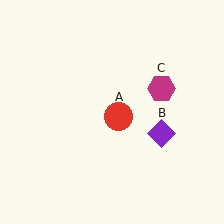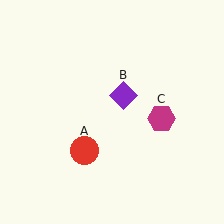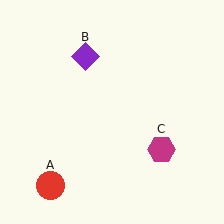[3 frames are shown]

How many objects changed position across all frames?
3 objects changed position: red circle (object A), purple diamond (object B), magenta hexagon (object C).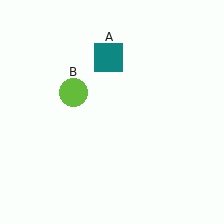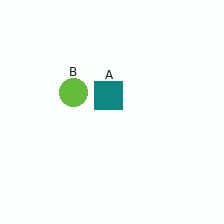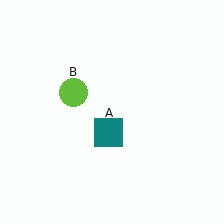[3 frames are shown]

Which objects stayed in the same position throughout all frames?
Lime circle (object B) remained stationary.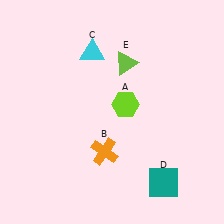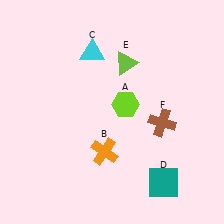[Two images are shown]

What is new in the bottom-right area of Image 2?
A brown cross (F) was added in the bottom-right area of Image 2.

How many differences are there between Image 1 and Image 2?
There is 1 difference between the two images.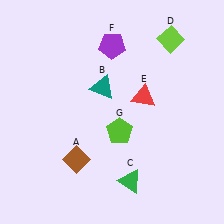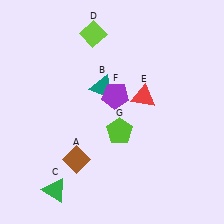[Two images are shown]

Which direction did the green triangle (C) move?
The green triangle (C) moved left.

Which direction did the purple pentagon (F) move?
The purple pentagon (F) moved down.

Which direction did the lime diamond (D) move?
The lime diamond (D) moved left.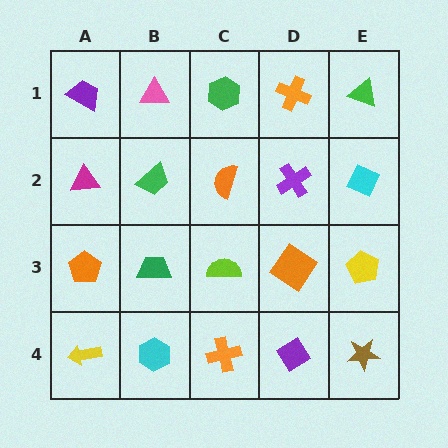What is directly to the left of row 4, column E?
A purple diamond.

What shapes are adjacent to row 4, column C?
A lime semicircle (row 3, column C), a cyan hexagon (row 4, column B), a purple diamond (row 4, column D).